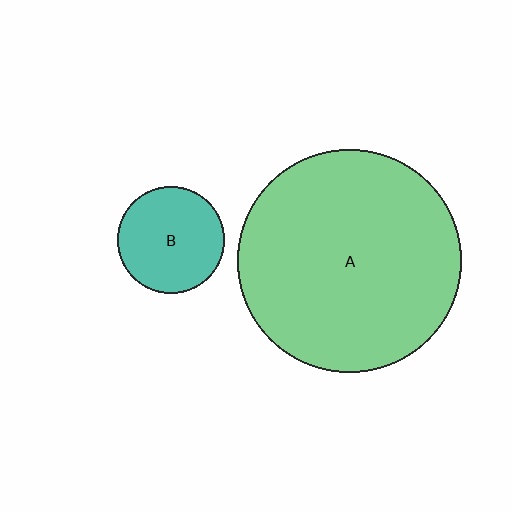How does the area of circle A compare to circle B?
Approximately 4.4 times.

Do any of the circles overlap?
No, none of the circles overlap.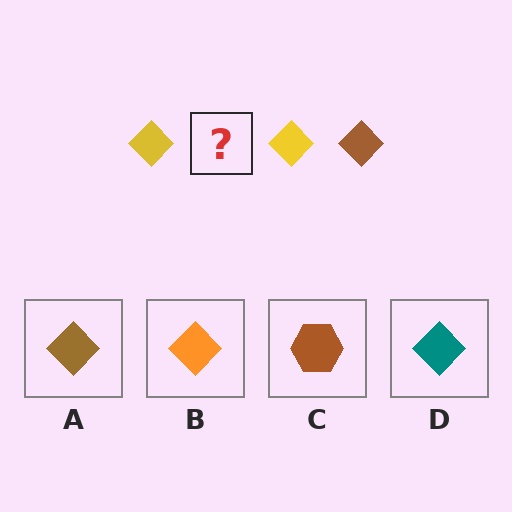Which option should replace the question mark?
Option A.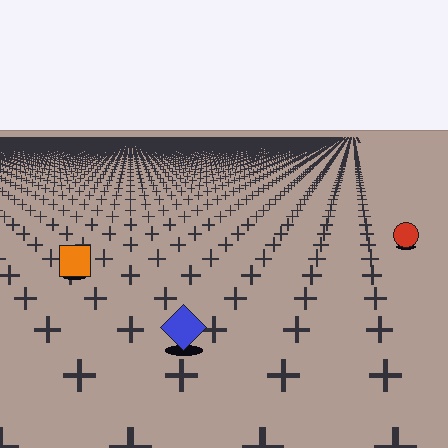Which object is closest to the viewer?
The blue diamond is closest. The texture marks near it are larger and more spread out.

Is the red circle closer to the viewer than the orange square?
No. The orange square is closer — you can tell from the texture gradient: the ground texture is coarser near it.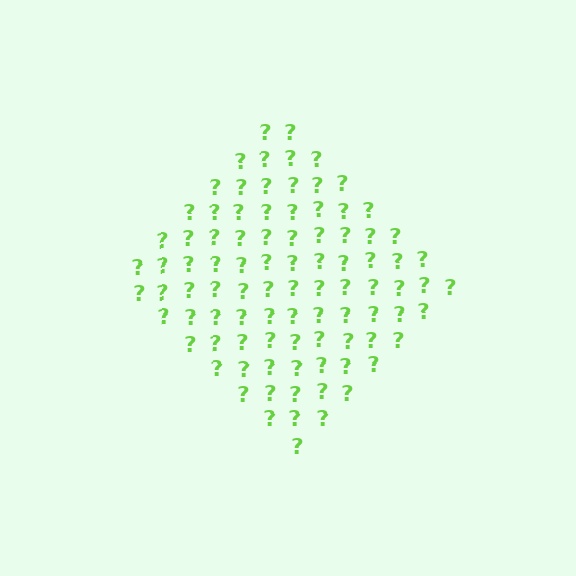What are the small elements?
The small elements are question marks.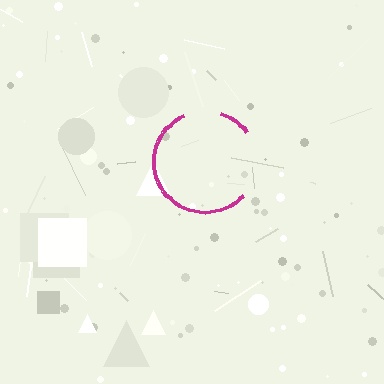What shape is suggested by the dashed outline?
The dashed outline suggests a circle.